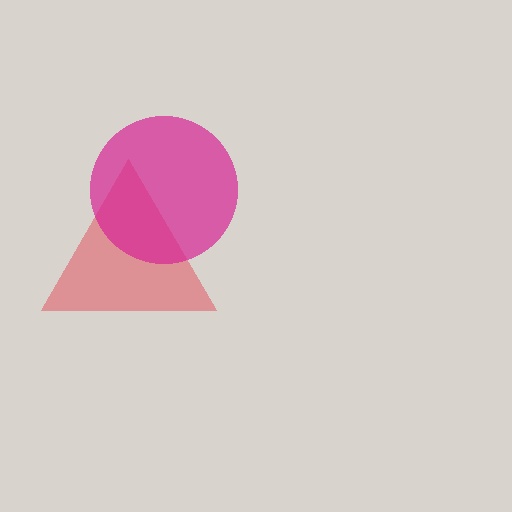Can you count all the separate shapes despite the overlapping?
Yes, there are 2 separate shapes.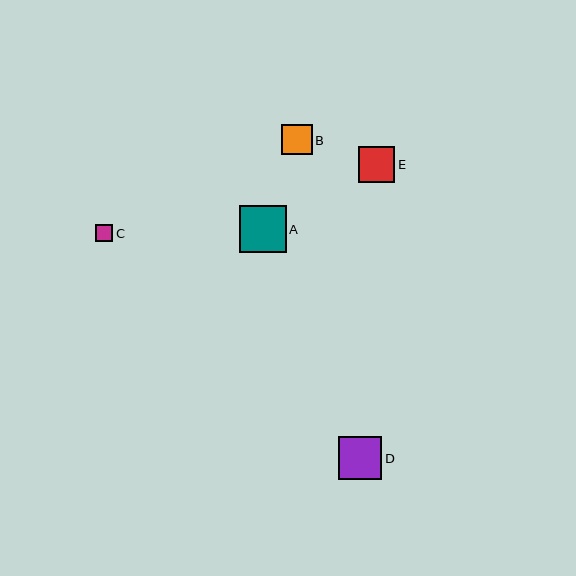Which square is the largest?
Square A is the largest with a size of approximately 47 pixels.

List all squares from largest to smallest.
From largest to smallest: A, D, E, B, C.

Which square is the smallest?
Square C is the smallest with a size of approximately 17 pixels.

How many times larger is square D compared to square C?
Square D is approximately 2.6 times the size of square C.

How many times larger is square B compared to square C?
Square B is approximately 1.8 times the size of square C.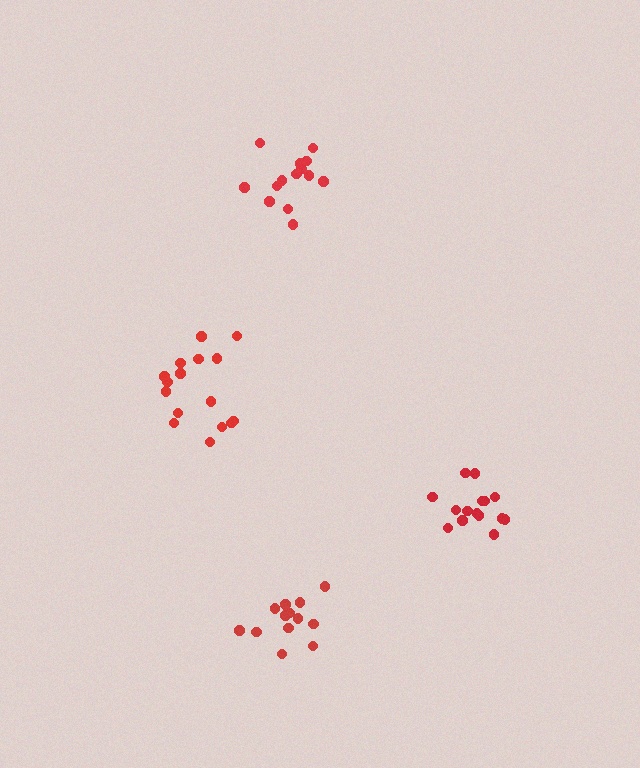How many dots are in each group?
Group 1: 15 dots, Group 2: 13 dots, Group 3: 14 dots, Group 4: 16 dots (58 total).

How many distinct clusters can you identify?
There are 4 distinct clusters.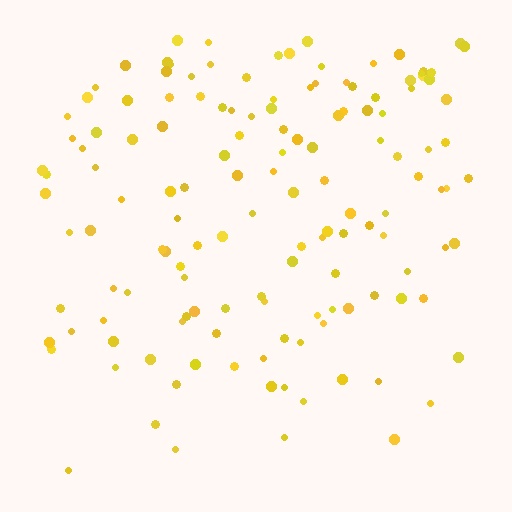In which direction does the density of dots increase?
From bottom to top, with the top side densest.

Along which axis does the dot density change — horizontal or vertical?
Vertical.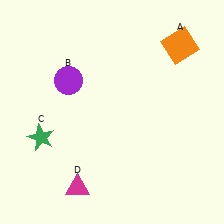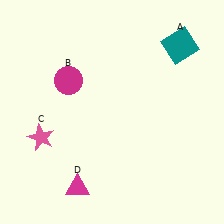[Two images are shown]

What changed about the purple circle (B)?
In Image 1, B is purple. In Image 2, it changed to magenta.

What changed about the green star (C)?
In Image 1, C is green. In Image 2, it changed to pink.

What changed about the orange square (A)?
In Image 1, A is orange. In Image 2, it changed to teal.